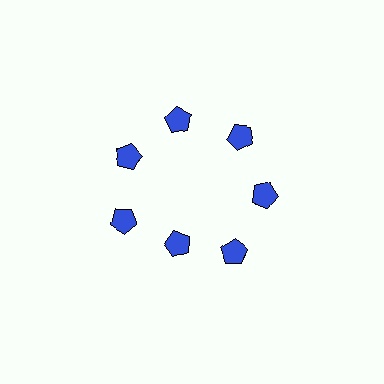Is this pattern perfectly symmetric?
No. The 7 blue pentagons are arranged in a ring, but one element near the 6 o'clock position is pulled inward toward the center, breaking the 7-fold rotational symmetry.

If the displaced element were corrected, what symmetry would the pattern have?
It would have 7-fold rotational symmetry — the pattern would map onto itself every 51 degrees.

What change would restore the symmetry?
The symmetry would be restored by moving it outward, back onto the ring so that all 7 pentagons sit at equal angles and equal distance from the center.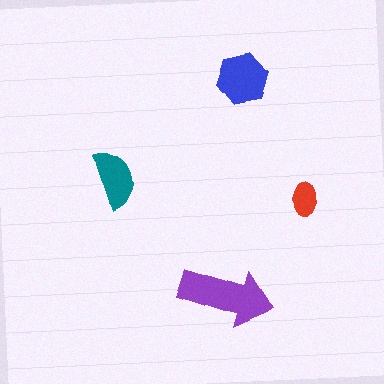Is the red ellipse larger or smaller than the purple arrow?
Smaller.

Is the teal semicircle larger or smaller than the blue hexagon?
Smaller.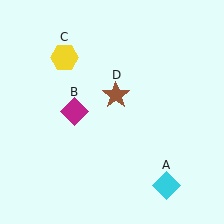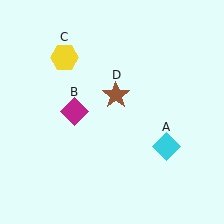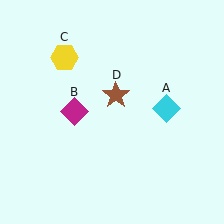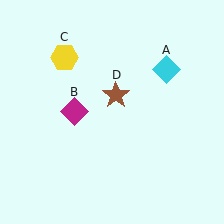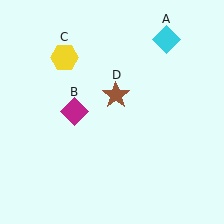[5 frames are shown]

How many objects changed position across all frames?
1 object changed position: cyan diamond (object A).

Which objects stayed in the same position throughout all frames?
Magenta diamond (object B) and yellow hexagon (object C) and brown star (object D) remained stationary.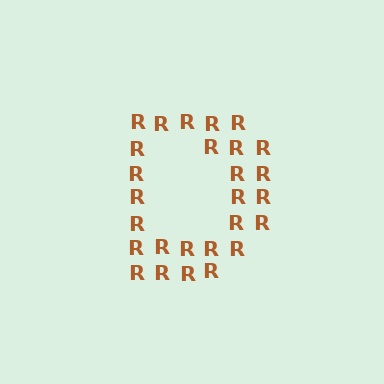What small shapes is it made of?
It is made of small letter R's.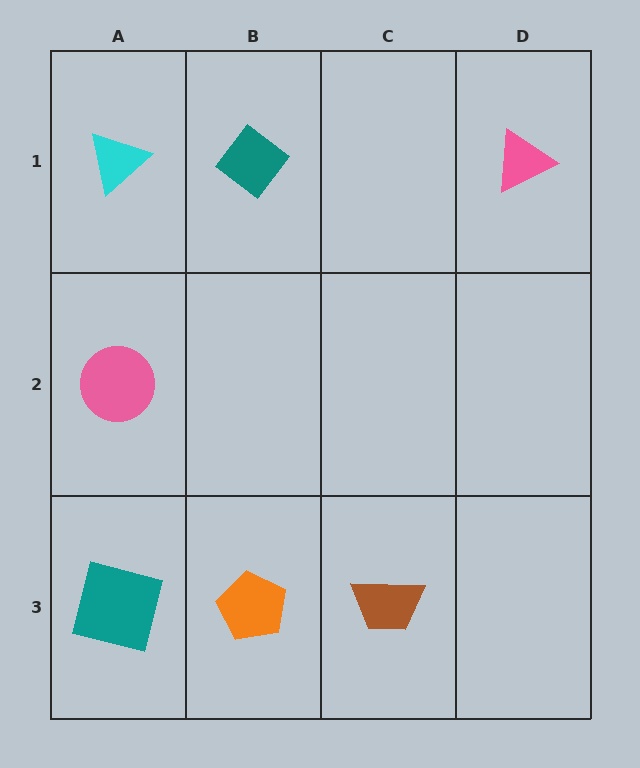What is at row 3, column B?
An orange pentagon.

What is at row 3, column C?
A brown trapezoid.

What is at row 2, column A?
A pink circle.